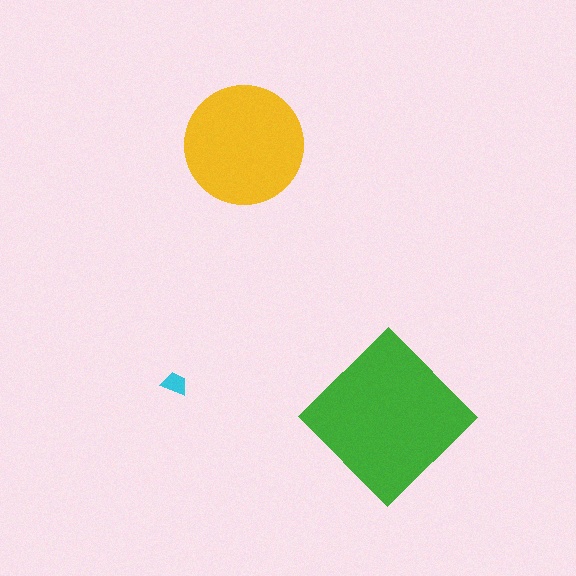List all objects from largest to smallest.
The green diamond, the yellow circle, the cyan trapezoid.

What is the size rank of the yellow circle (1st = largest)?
2nd.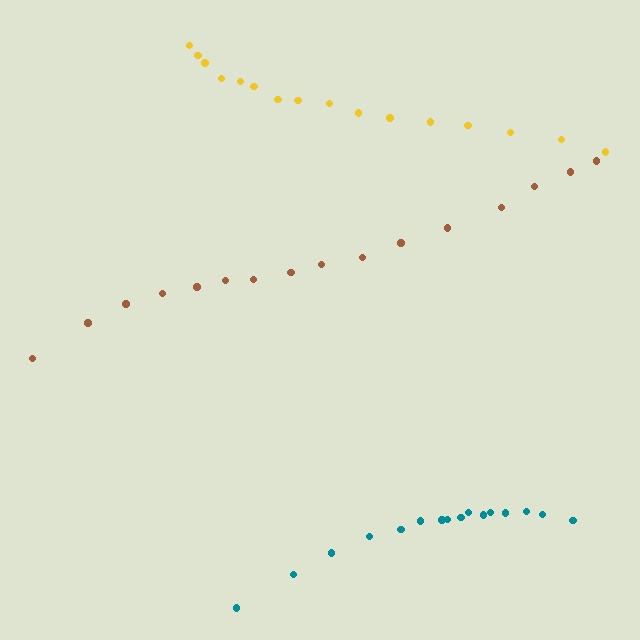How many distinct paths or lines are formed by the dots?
There are 3 distinct paths.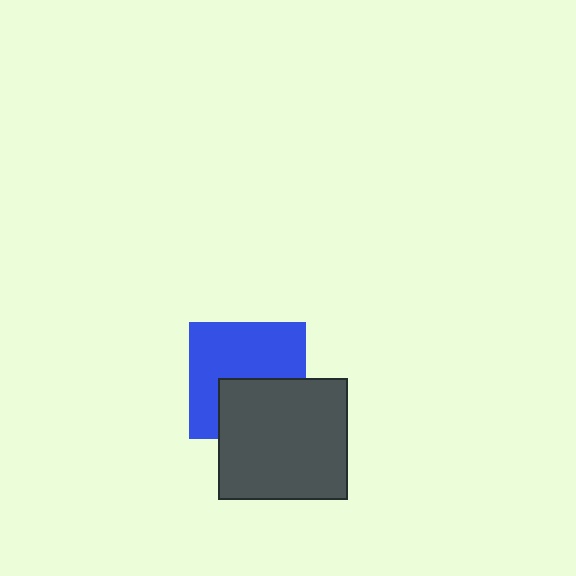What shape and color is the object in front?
The object in front is a dark gray rectangle.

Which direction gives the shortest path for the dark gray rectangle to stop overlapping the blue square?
Moving down gives the shortest separation.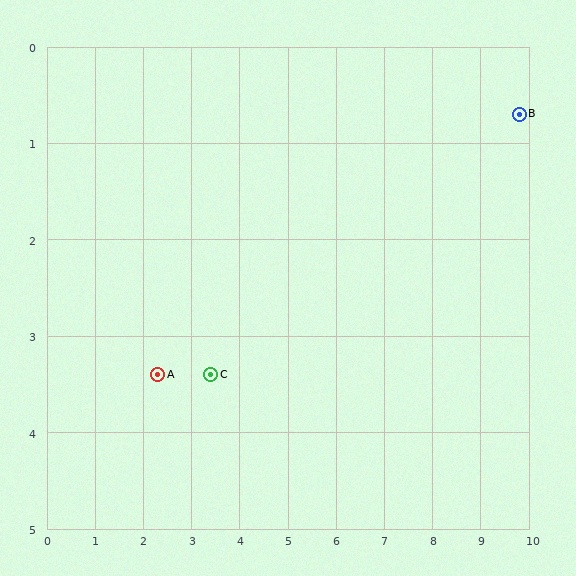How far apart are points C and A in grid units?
Points C and A are about 1.1 grid units apart.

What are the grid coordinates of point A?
Point A is at approximately (2.3, 3.4).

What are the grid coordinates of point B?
Point B is at approximately (9.8, 0.7).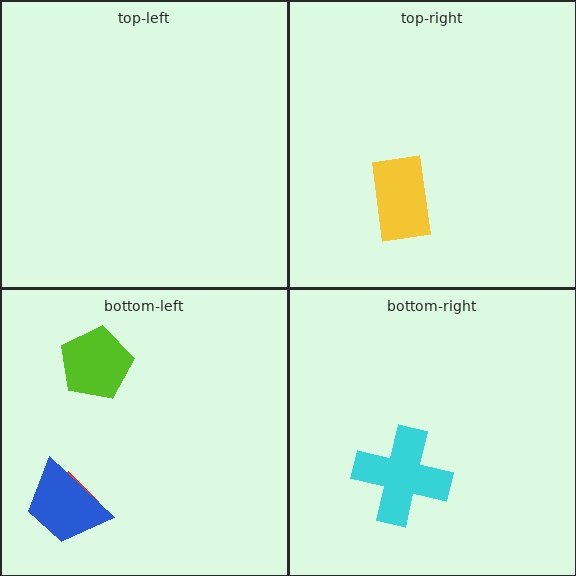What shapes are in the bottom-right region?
The cyan cross.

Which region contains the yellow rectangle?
The top-right region.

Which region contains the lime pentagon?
The bottom-left region.